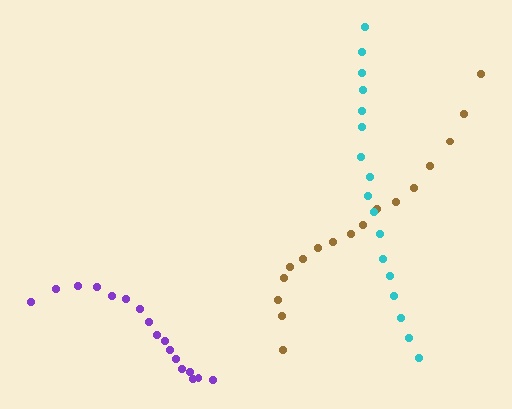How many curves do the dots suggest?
There are 3 distinct paths.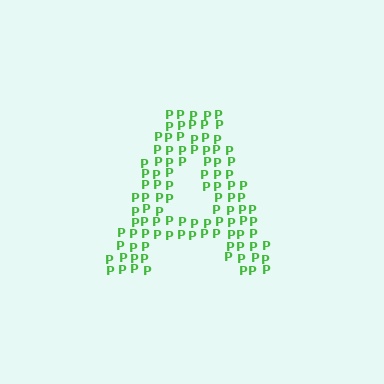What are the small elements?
The small elements are letter P's.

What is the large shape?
The large shape is the letter A.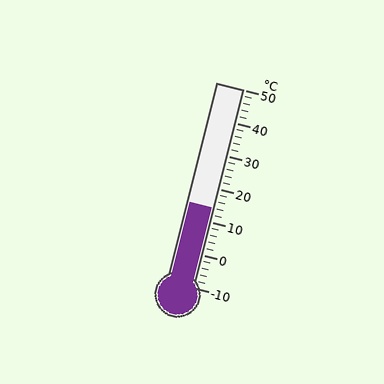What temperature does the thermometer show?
The thermometer shows approximately 14°C.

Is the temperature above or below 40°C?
The temperature is below 40°C.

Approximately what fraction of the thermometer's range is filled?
The thermometer is filled to approximately 40% of its range.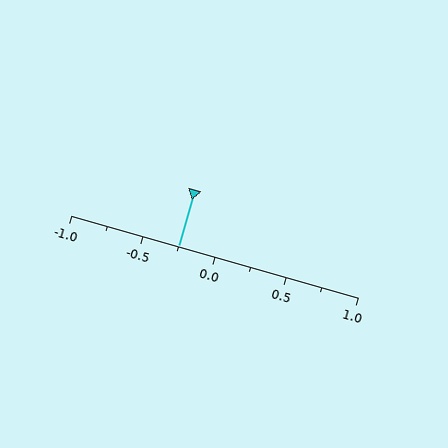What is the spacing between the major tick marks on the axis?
The major ticks are spaced 0.5 apart.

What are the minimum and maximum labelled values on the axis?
The axis runs from -1.0 to 1.0.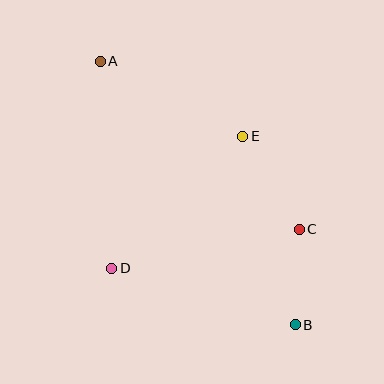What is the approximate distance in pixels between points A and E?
The distance between A and E is approximately 161 pixels.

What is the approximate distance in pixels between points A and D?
The distance between A and D is approximately 207 pixels.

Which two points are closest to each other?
Points B and C are closest to each other.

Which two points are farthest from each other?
Points A and B are farthest from each other.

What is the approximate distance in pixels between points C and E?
The distance between C and E is approximately 109 pixels.